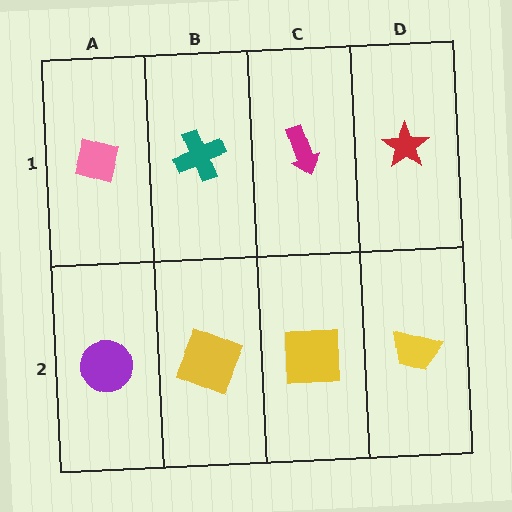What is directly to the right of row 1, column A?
A teal cross.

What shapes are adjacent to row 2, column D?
A red star (row 1, column D), a yellow square (row 2, column C).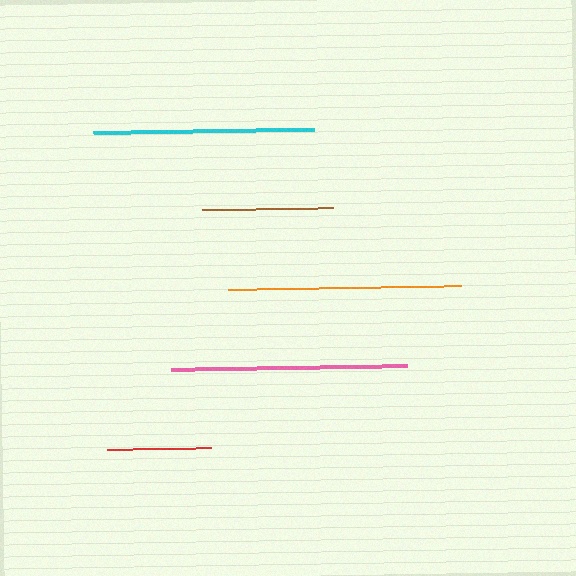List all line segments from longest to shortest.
From longest to shortest: pink, orange, cyan, brown, red.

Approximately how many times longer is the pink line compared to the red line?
The pink line is approximately 2.3 times the length of the red line.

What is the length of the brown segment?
The brown segment is approximately 131 pixels long.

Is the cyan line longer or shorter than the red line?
The cyan line is longer than the red line.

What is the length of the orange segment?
The orange segment is approximately 234 pixels long.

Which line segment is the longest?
The pink line is the longest at approximately 236 pixels.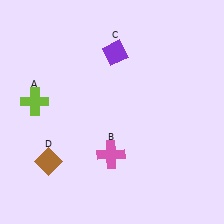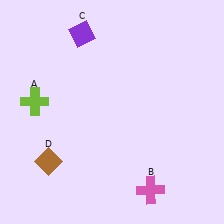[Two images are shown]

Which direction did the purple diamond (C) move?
The purple diamond (C) moved left.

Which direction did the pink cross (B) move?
The pink cross (B) moved right.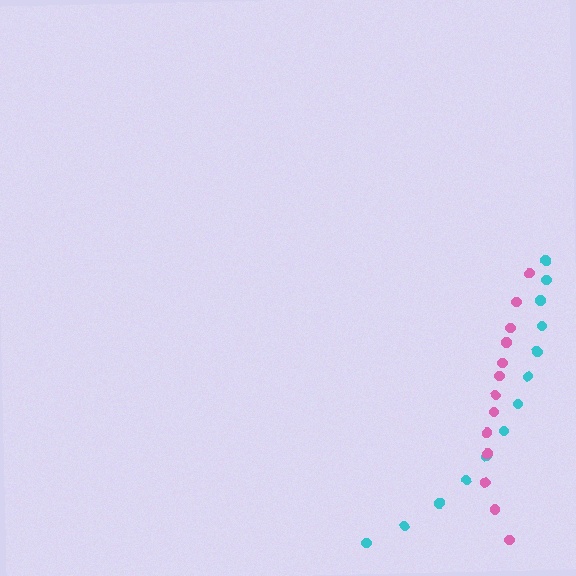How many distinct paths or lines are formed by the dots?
There are 2 distinct paths.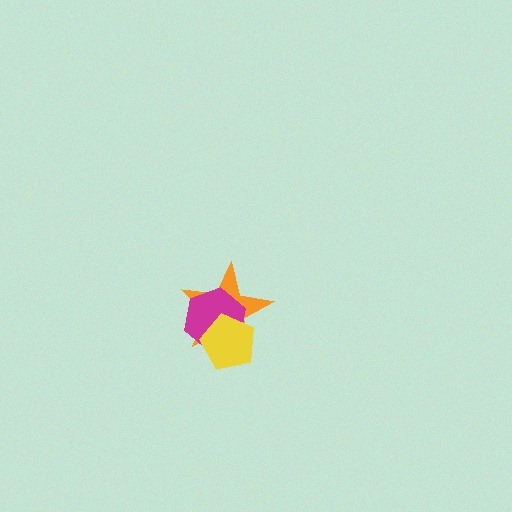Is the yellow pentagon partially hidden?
No, no other shape covers it.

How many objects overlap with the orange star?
2 objects overlap with the orange star.